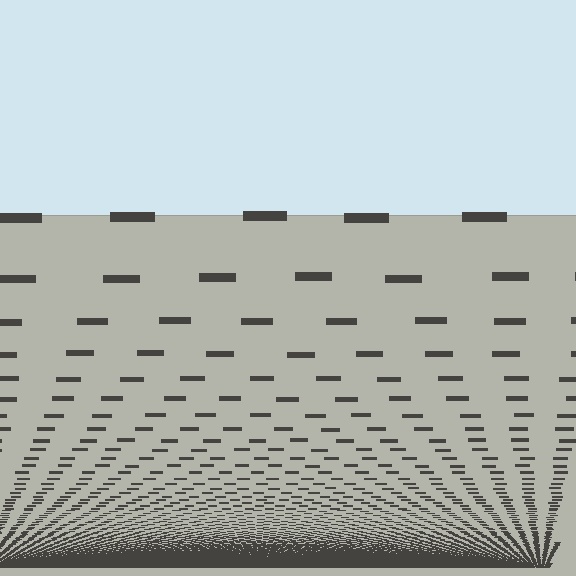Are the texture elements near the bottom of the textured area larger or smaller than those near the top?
Smaller. The gradient is inverted — elements near the bottom are smaller and denser.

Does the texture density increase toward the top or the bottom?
Density increases toward the bottom.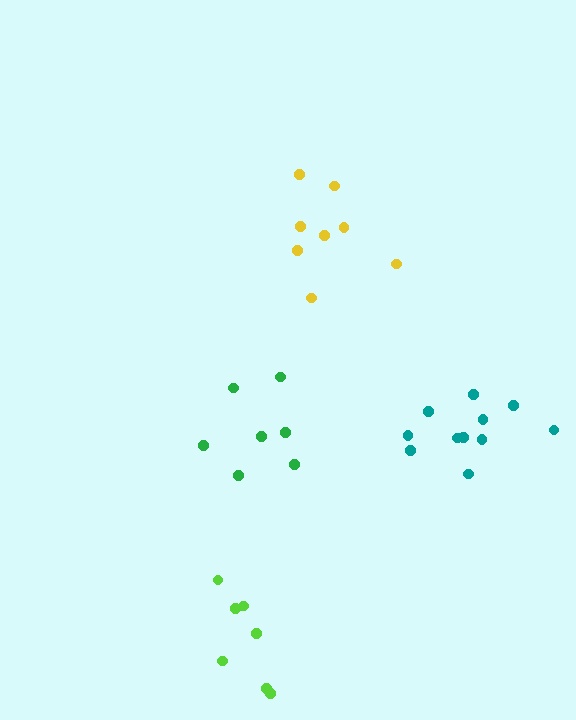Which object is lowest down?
The lime cluster is bottommost.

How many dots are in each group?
Group 1: 11 dots, Group 2: 8 dots, Group 3: 7 dots, Group 4: 7 dots (33 total).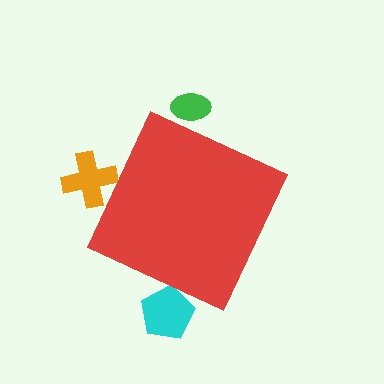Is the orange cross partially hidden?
Yes, the orange cross is partially hidden behind the red diamond.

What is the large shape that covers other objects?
A red diamond.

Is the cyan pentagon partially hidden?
Yes, the cyan pentagon is partially hidden behind the red diamond.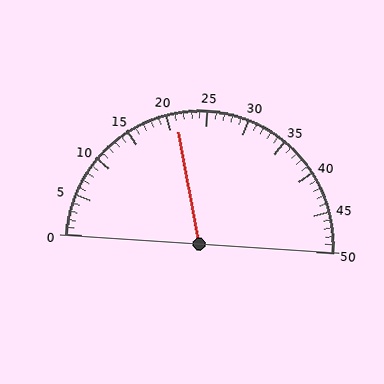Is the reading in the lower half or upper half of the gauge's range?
The reading is in the lower half of the range (0 to 50).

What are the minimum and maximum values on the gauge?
The gauge ranges from 0 to 50.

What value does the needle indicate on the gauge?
The needle indicates approximately 21.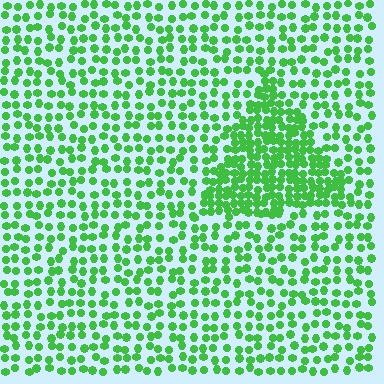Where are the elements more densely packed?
The elements are more densely packed inside the triangle boundary.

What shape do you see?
I see a triangle.